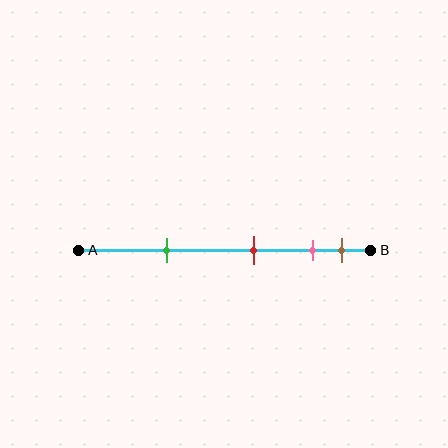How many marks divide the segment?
There are 4 marks dividing the segment.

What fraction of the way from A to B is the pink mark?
The pink mark is approximately 80% (0.8) of the way from A to B.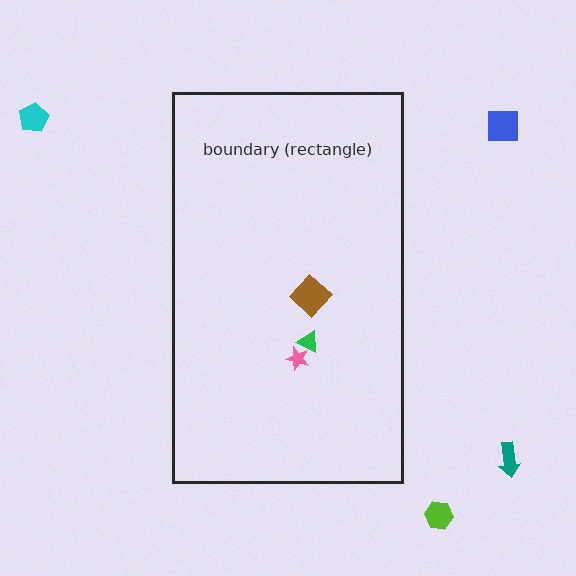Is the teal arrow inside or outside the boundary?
Outside.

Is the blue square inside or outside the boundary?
Outside.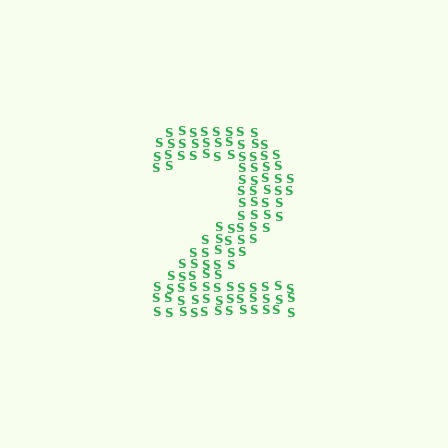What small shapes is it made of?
It is made of small letter S's.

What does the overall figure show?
The overall figure shows the digit 2.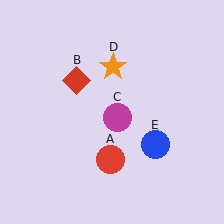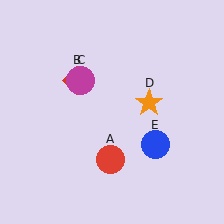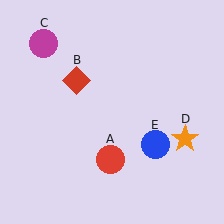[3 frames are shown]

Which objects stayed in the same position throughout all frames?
Red circle (object A) and red diamond (object B) and blue circle (object E) remained stationary.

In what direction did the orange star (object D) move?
The orange star (object D) moved down and to the right.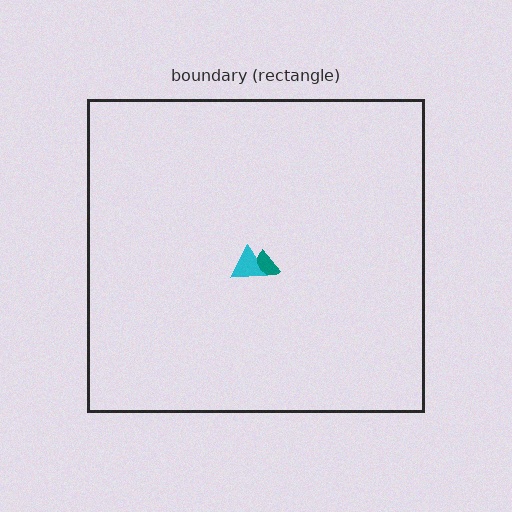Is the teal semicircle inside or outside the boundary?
Inside.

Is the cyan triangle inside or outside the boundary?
Inside.